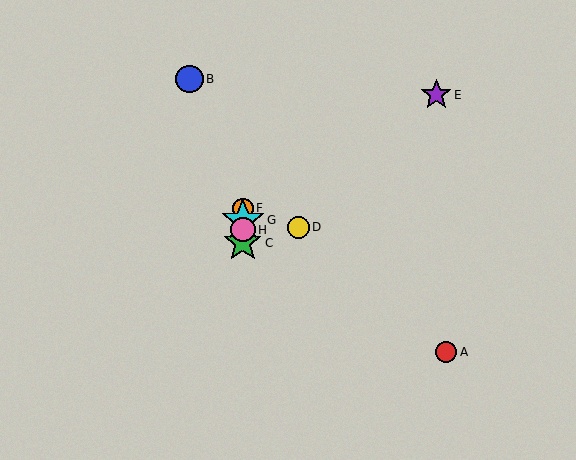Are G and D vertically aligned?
No, G is at x≈243 and D is at x≈298.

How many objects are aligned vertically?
4 objects (C, F, G, H) are aligned vertically.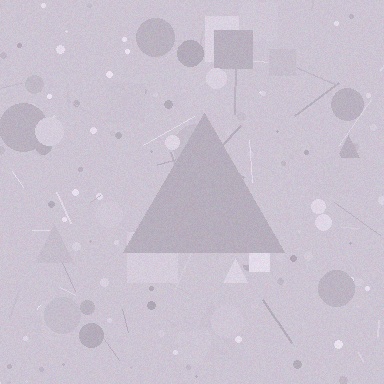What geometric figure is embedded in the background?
A triangle is embedded in the background.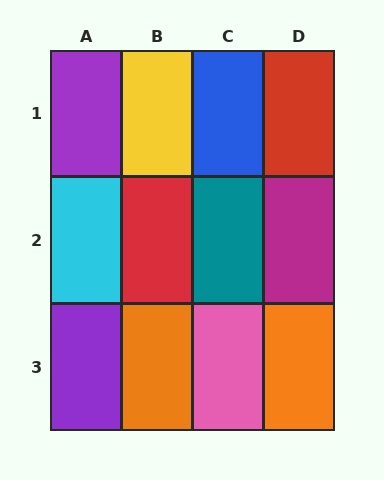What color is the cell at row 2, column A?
Cyan.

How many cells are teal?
1 cell is teal.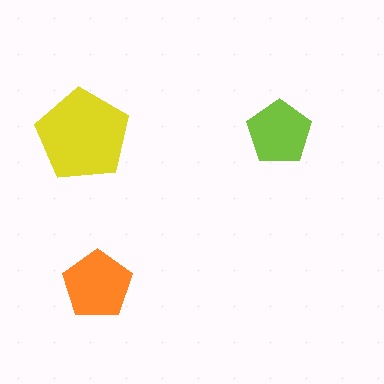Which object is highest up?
The lime pentagon is topmost.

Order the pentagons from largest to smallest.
the yellow one, the orange one, the lime one.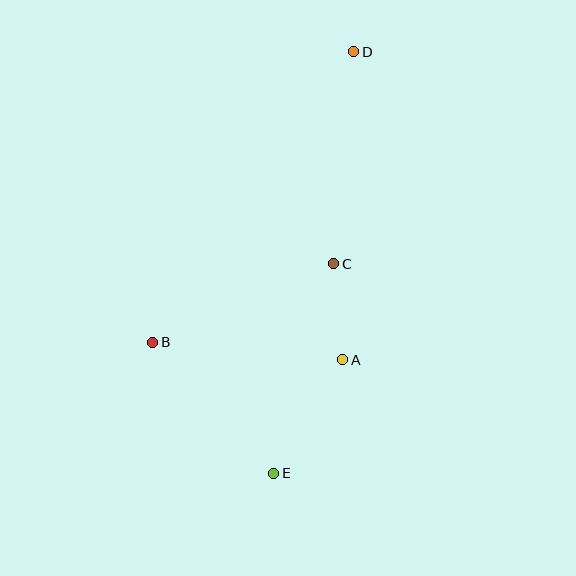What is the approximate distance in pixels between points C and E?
The distance between C and E is approximately 218 pixels.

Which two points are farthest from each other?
Points D and E are farthest from each other.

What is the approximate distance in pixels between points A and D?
The distance between A and D is approximately 308 pixels.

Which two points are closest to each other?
Points A and C are closest to each other.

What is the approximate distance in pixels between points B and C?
The distance between B and C is approximately 197 pixels.